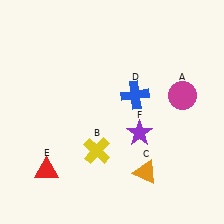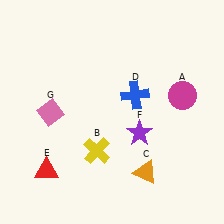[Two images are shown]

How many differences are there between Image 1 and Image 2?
There is 1 difference between the two images.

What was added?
A pink diamond (G) was added in Image 2.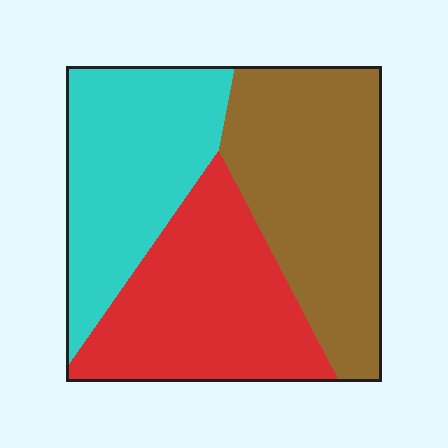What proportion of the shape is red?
Red takes up between a sixth and a third of the shape.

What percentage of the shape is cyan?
Cyan takes up about one third (1/3) of the shape.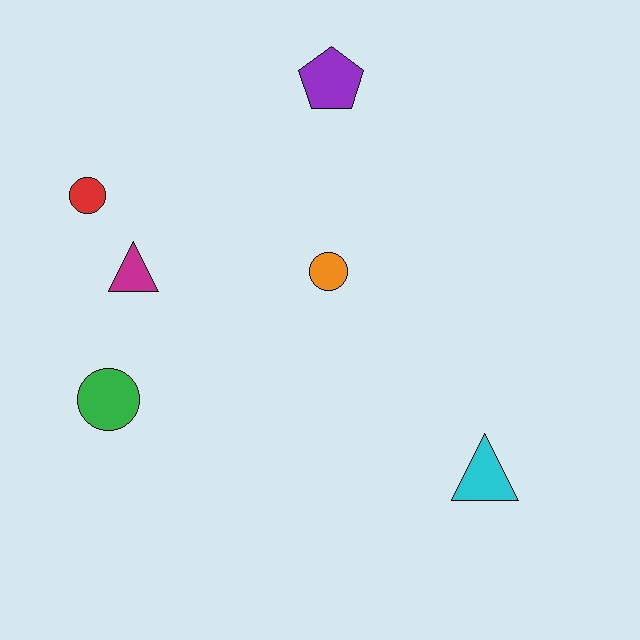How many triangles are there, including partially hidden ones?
There are 2 triangles.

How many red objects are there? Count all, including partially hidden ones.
There is 1 red object.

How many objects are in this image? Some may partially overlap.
There are 6 objects.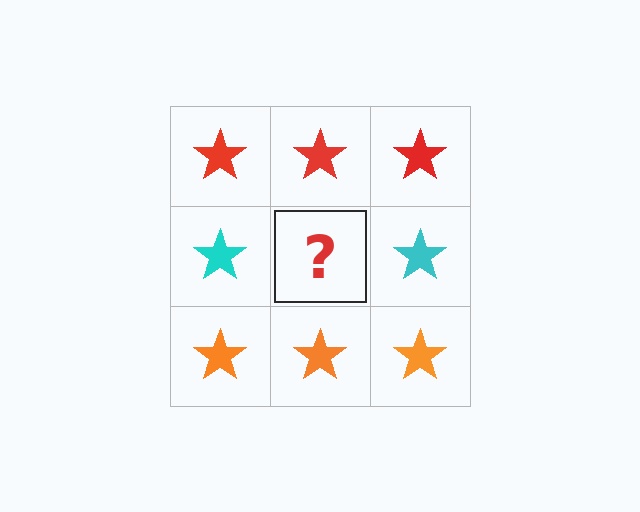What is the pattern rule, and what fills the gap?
The rule is that each row has a consistent color. The gap should be filled with a cyan star.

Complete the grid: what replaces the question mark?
The question mark should be replaced with a cyan star.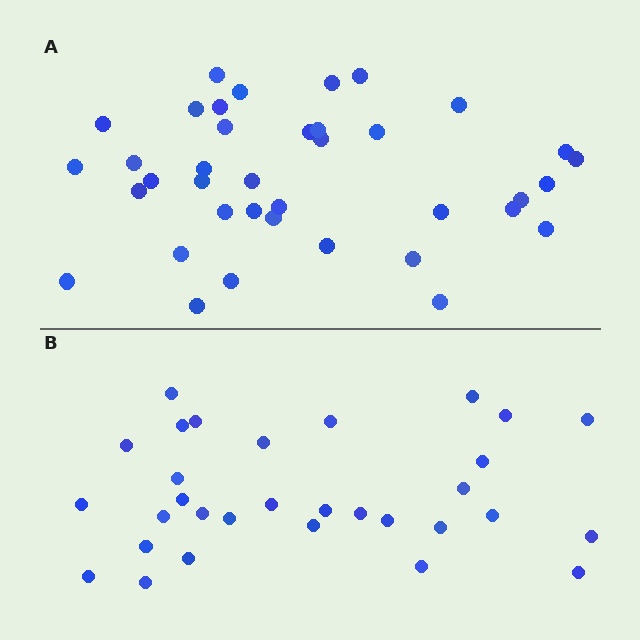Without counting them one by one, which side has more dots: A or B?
Region A (the top region) has more dots.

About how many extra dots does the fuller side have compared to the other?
Region A has roughly 8 or so more dots than region B.